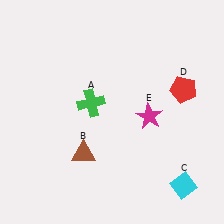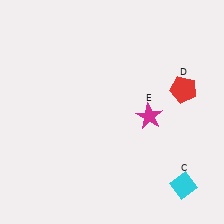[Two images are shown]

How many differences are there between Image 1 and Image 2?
There are 2 differences between the two images.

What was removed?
The brown triangle (B), the green cross (A) were removed in Image 2.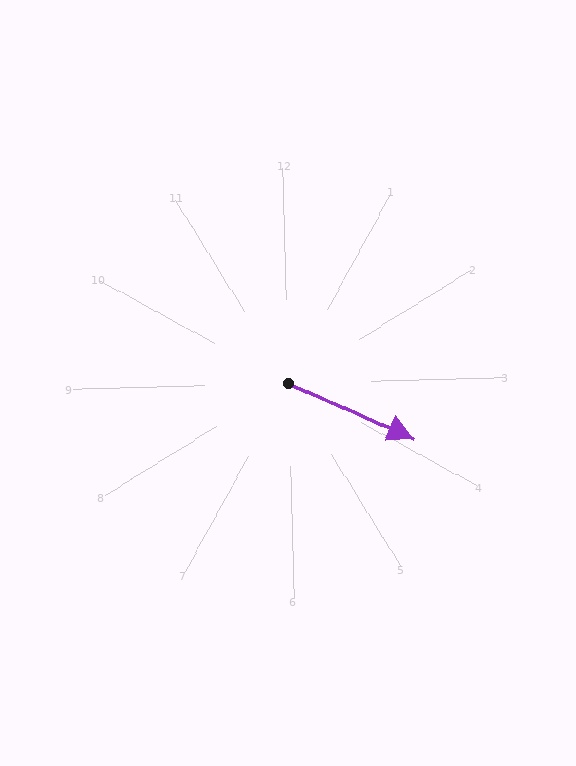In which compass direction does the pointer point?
Southeast.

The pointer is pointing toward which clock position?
Roughly 4 o'clock.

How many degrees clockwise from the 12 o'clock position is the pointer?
Approximately 115 degrees.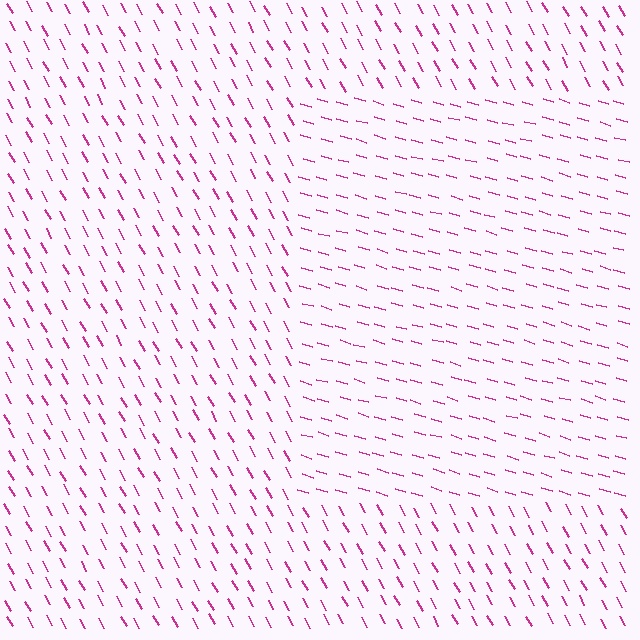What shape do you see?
I see a rectangle.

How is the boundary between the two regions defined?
The boundary is defined purely by a change in line orientation (approximately 45 degrees difference). All lines are the same color and thickness.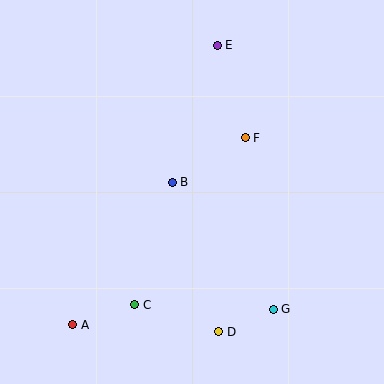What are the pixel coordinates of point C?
Point C is at (135, 305).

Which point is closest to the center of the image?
Point B at (172, 182) is closest to the center.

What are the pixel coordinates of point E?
Point E is at (217, 45).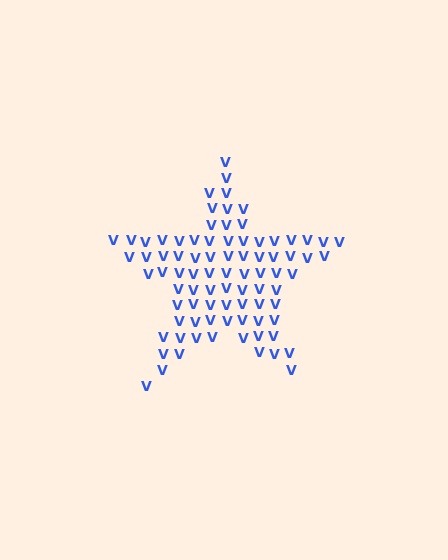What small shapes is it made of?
It is made of small letter V's.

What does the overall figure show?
The overall figure shows a star.